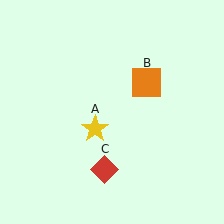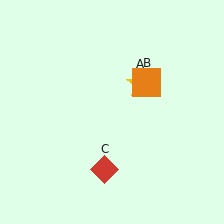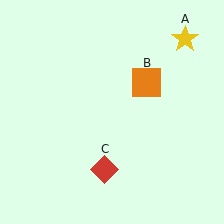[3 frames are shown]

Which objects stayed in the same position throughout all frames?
Orange square (object B) and red diamond (object C) remained stationary.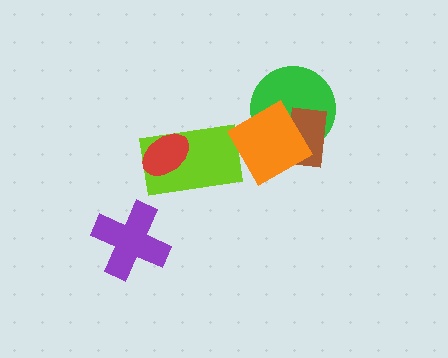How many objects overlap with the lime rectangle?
2 objects overlap with the lime rectangle.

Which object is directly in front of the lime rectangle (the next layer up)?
The red ellipse is directly in front of the lime rectangle.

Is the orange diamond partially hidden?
No, no other shape covers it.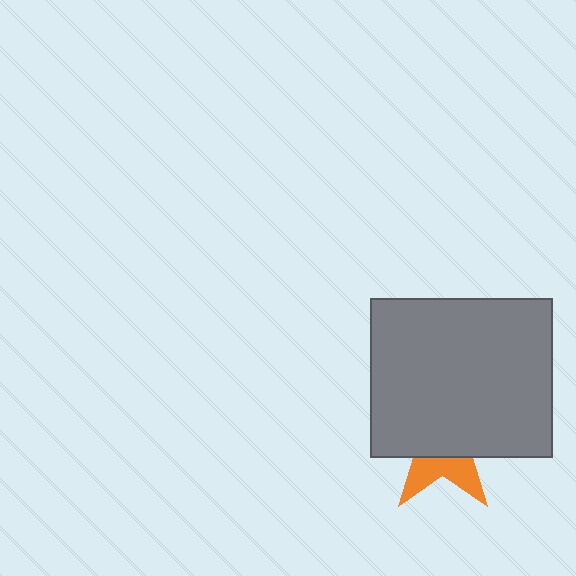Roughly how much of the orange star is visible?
A small part of it is visible (roughly 34%).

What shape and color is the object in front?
The object in front is a gray rectangle.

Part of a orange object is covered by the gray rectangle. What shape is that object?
It is a star.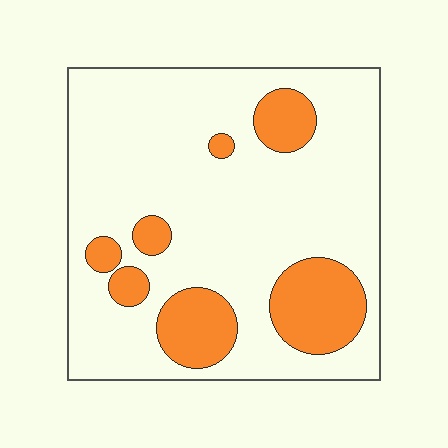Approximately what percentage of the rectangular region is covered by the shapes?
Approximately 20%.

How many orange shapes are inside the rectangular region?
7.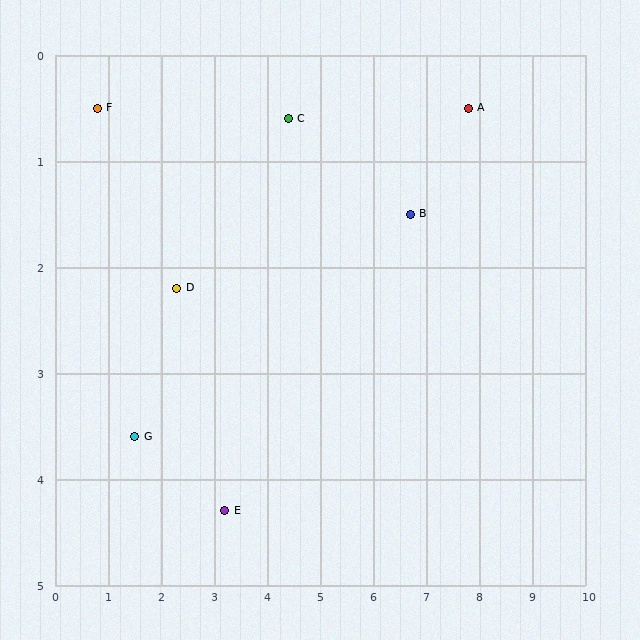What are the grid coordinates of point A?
Point A is at approximately (7.8, 0.5).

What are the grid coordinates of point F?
Point F is at approximately (0.8, 0.5).